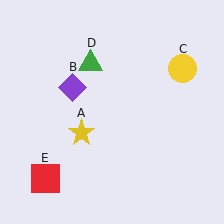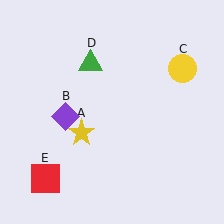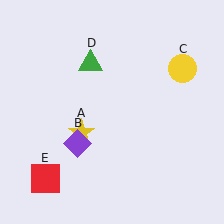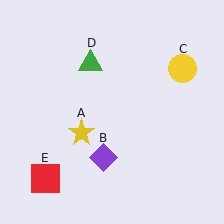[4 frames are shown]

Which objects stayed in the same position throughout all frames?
Yellow star (object A) and yellow circle (object C) and green triangle (object D) and red square (object E) remained stationary.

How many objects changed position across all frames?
1 object changed position: purple diamond (object B).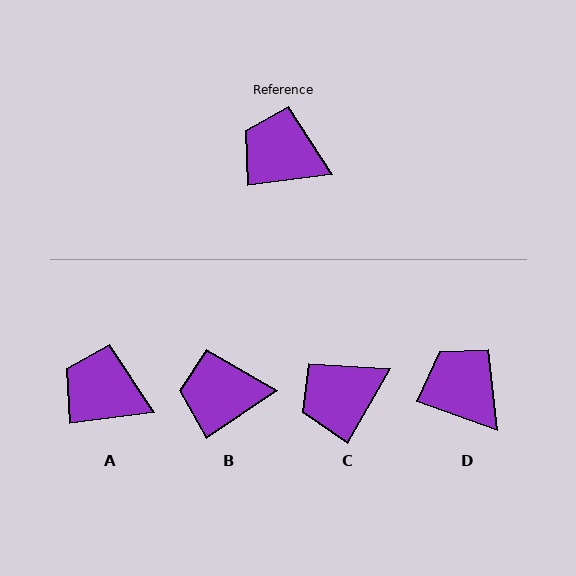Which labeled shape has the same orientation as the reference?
A.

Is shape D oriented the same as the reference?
No, it is off by about 27 degrees.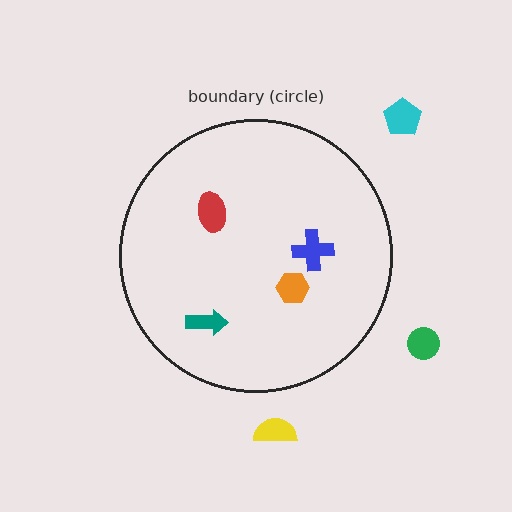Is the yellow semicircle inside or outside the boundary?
Outside.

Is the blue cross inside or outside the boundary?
Inside.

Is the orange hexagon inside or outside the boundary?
Inside.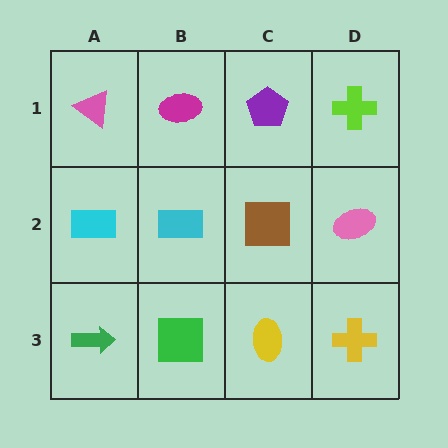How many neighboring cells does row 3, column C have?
3.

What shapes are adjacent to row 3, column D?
A pink ellipse (row 2, column D), a yellow ellipse (row 3, column C).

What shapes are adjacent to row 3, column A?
A cyan rectangle (row 2, column A), a green square (row 3, column B).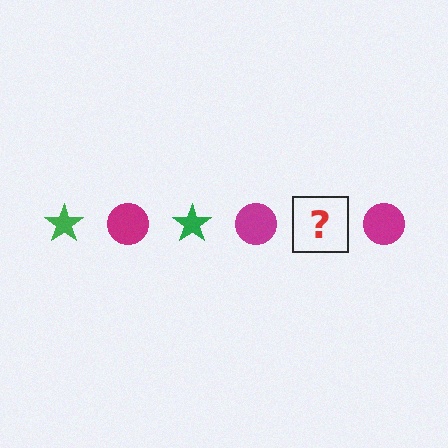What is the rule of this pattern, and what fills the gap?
The rule is that the pattern alternates between green star and magenta circle. The gap should be filled with a green star.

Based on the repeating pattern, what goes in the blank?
The blank should be a green star.